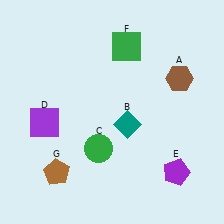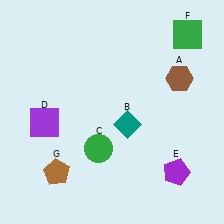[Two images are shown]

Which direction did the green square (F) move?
The green square (F) moved right.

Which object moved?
The green square (F) moved right.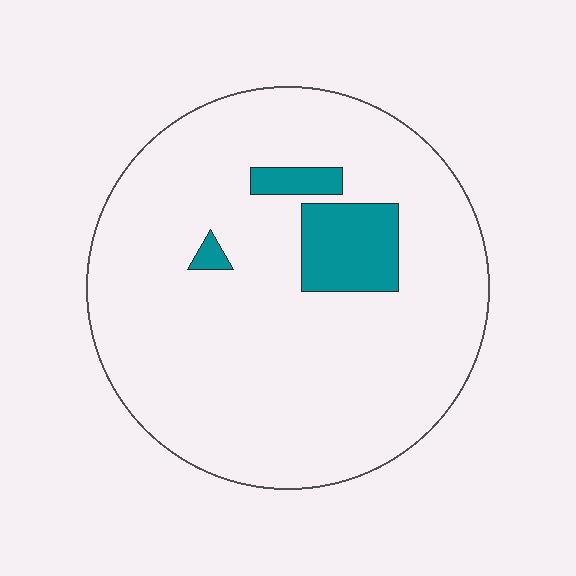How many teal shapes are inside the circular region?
3.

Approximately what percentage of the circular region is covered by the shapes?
Approximately 10%.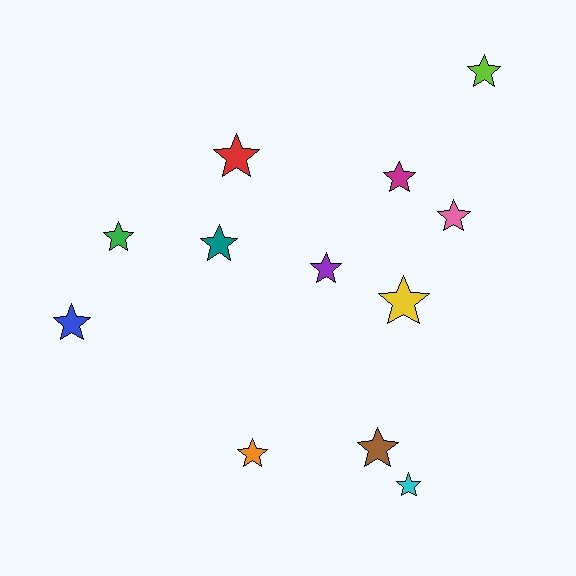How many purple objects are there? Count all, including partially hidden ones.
There is 1 purple object.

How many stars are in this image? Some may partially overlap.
There are 12 stars.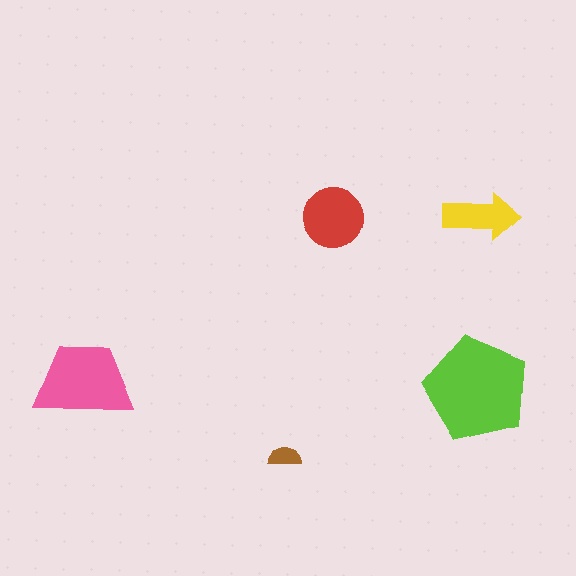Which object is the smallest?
The brown semicircle.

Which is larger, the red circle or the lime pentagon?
The lime pentagon.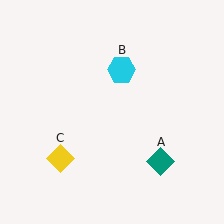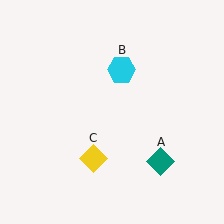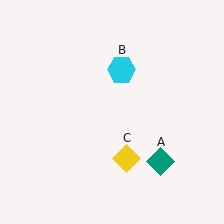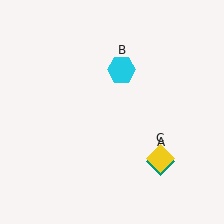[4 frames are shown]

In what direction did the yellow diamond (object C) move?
The yellow diamond (object C) moved right.